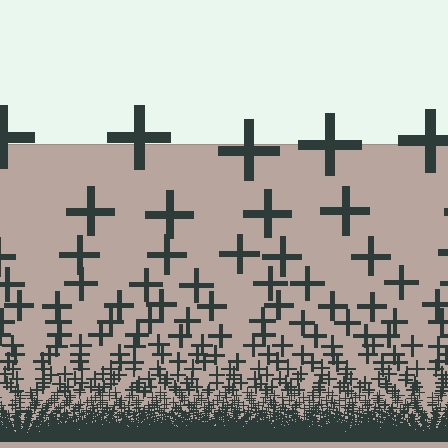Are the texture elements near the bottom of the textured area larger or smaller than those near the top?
Smaller. The gradient is inverted — elements near the bottom are smaller and denser.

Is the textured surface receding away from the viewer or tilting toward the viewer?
The surface appears to tilt toward the viewer. Texture elements get larger and sparser toward the top.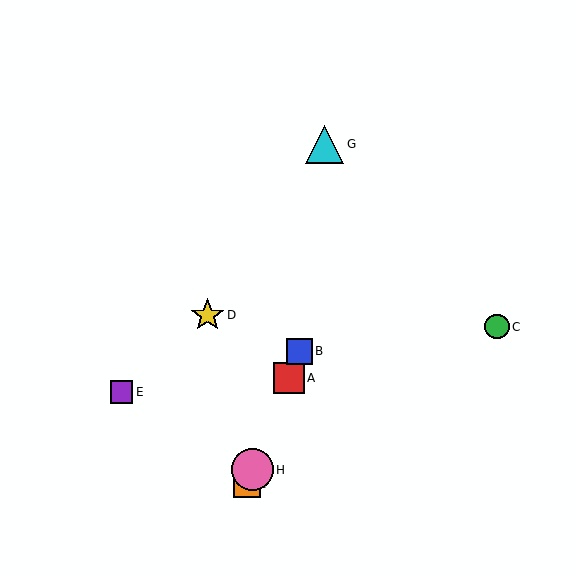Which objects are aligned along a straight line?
Objects A, B, F, H are aligned along a straight line.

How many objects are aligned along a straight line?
4 objects (A, B, F, H) are aligned along a straight line.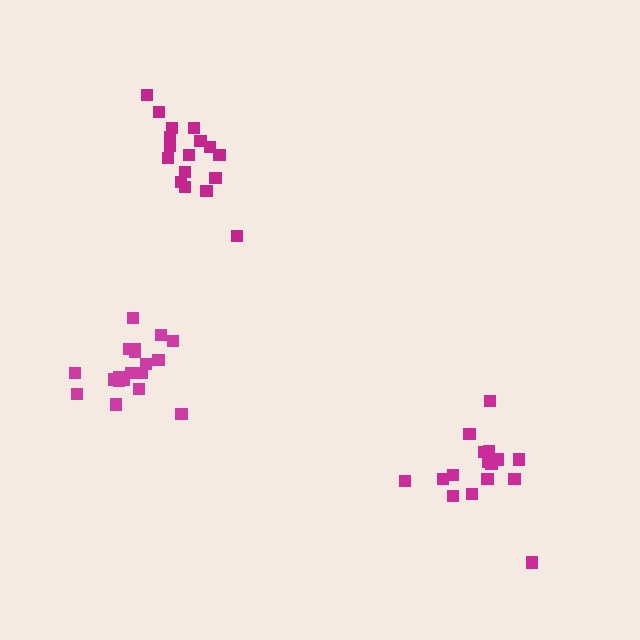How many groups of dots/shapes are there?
There are 3 groups.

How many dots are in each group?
Group 1: 20 dots, Group 2: 17 dots, Group 3: 16 dots (53 total).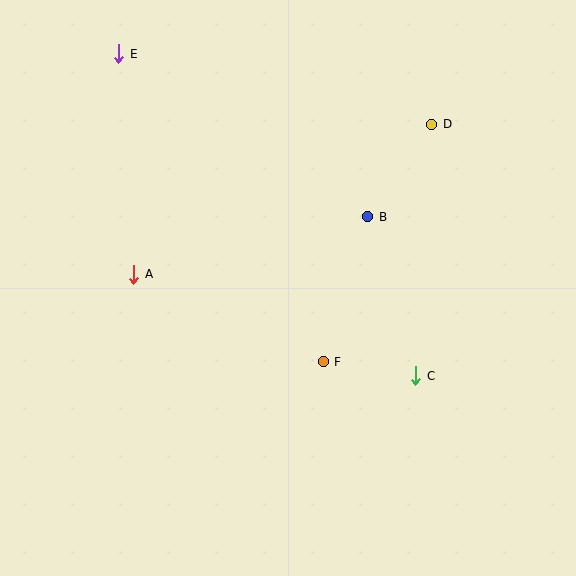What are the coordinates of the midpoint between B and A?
The midpoint between B and A is at (251, 246).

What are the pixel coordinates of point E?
Point E is at (119, 54).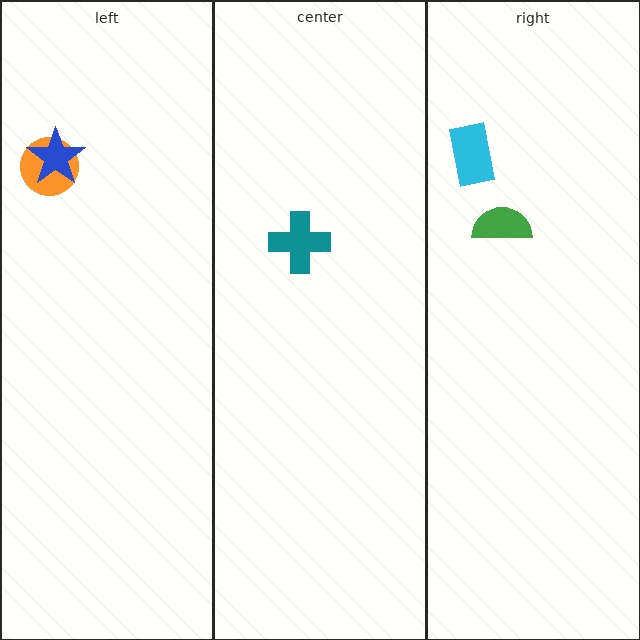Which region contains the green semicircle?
The right region.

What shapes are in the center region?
The teal cross.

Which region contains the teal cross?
The center region.